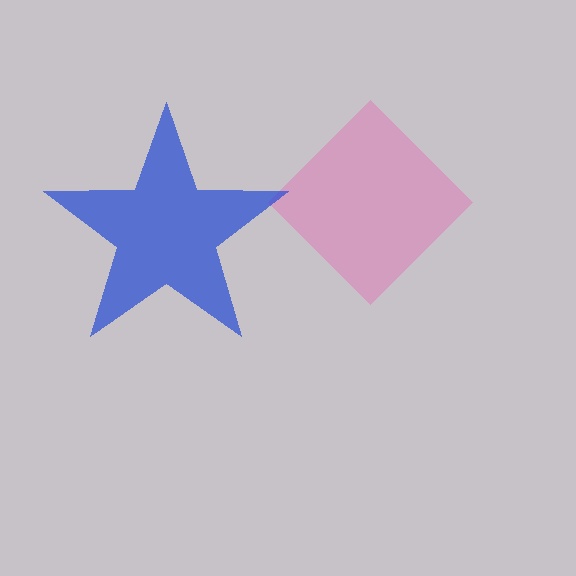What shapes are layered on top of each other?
The layered shapes are: a pink diamond, a blue star.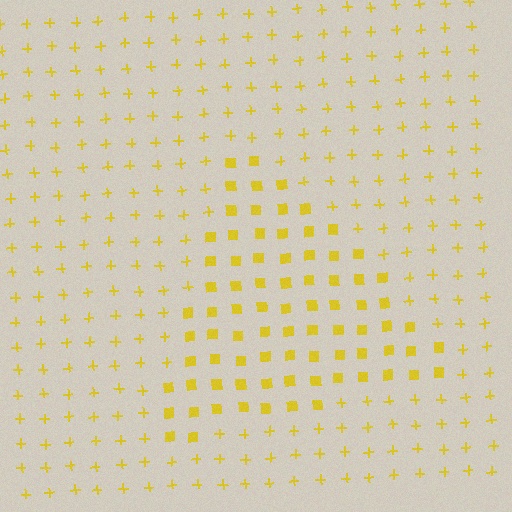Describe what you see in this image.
The image is filled with small yellow elements arranged in a uniform grid. A triangle-shaped region contains squares, while the surrounding area contains plus signs. The boundary is defined purely by the change in element shape.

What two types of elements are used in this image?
The image uses squares inside the triangle region and plus signs outside it.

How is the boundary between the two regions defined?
The boundary is defined by a change in element shape: squares inside vs. plus signs outside. All elements share the same color and spacing.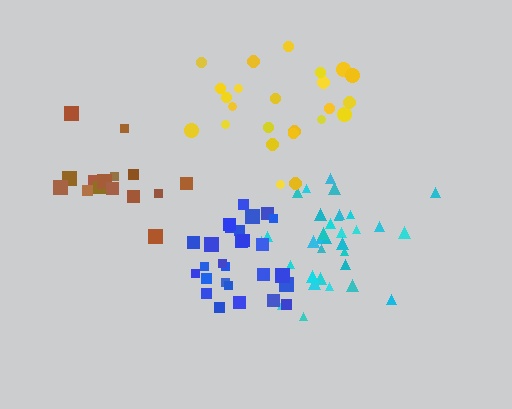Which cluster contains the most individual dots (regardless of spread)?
Cyan (33).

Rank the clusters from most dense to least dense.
blue, cyan, brown, yellow.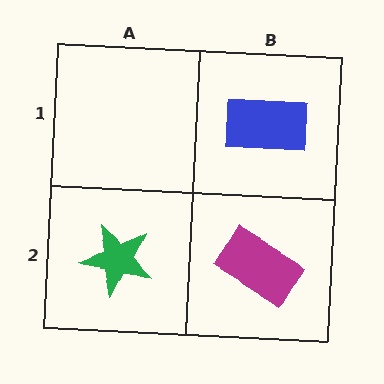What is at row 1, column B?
A blue rectangle.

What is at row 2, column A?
A green star.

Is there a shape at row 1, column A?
No, that cell is empty.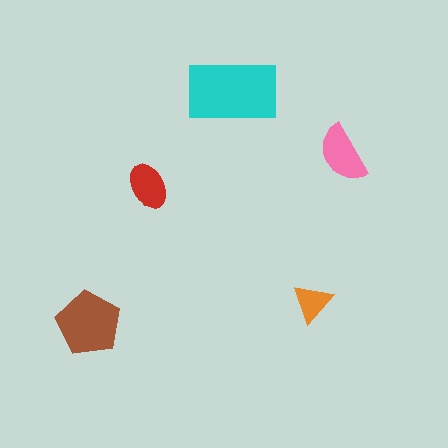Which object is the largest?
The cyan rectangle.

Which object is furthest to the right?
The pink semicircle is rightmost.